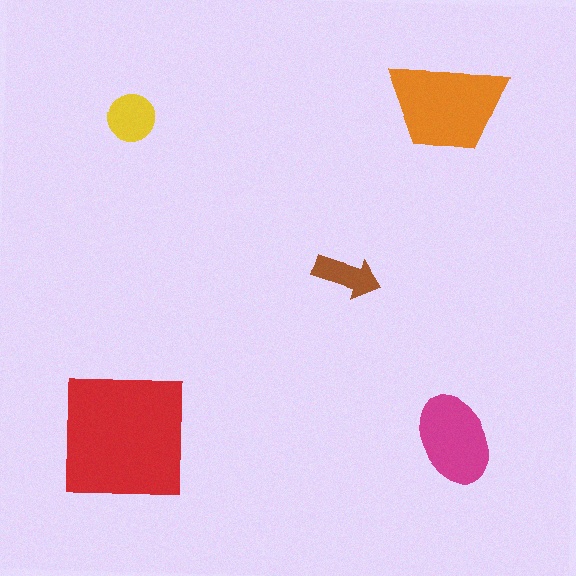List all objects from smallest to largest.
The brown arrow, the yellow circle, the magenta ellipse, the orange trapezoid, the red square.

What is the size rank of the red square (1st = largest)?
1st.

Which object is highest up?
The orange trapezoid is topmost.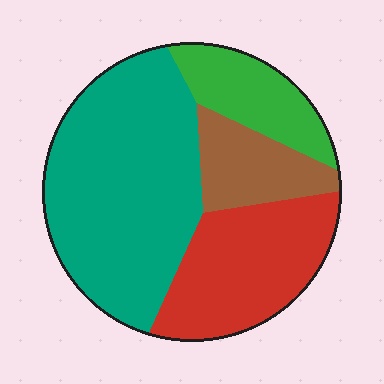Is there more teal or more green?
Teal.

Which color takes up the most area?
Teal, at roughly 45%.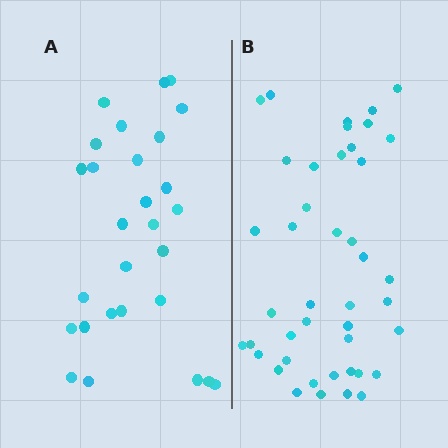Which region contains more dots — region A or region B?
Region B (the right region) has more dots.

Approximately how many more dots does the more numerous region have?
Region B has approximately 15 more dots than region A.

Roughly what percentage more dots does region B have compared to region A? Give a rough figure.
About 55% more.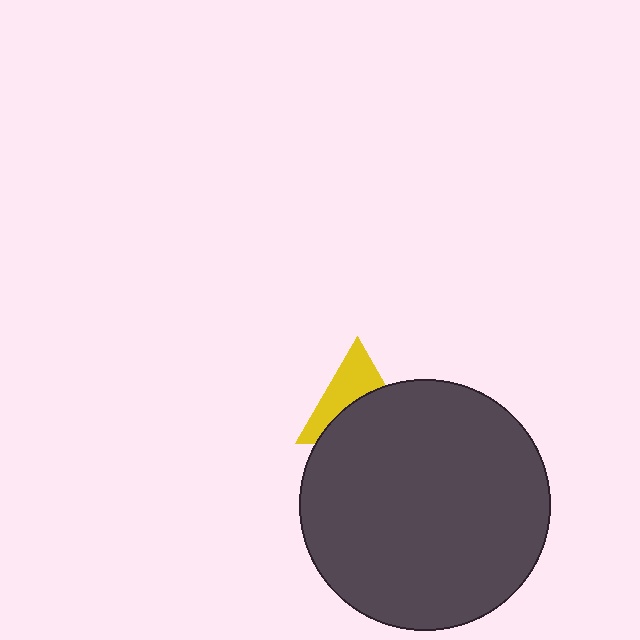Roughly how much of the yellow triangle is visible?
About half of it is visible (roughly 47%).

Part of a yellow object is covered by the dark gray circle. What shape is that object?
It is a triangle.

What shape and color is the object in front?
The object in front is a dark gray circle.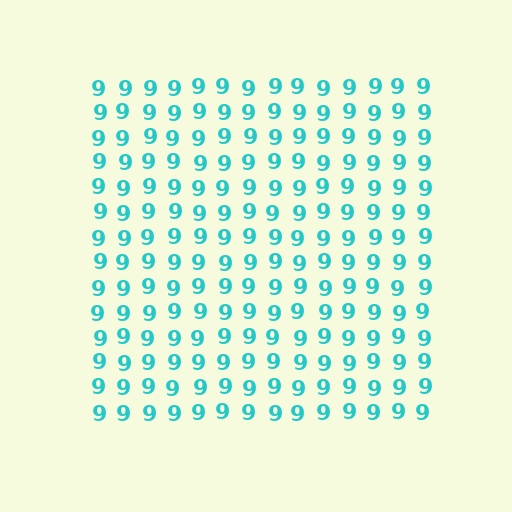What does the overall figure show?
The overall figure shows a square.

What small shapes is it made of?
It is made of small digit 9's.